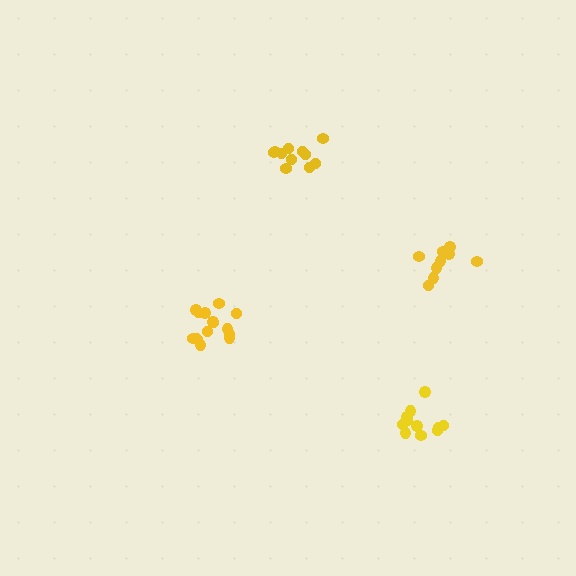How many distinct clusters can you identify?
There are 4 distinct clusters.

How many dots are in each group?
Group 1: 11 dots, Group 2: 15 dots, Group 3: 11 dots, Group 4: 9 dots (46 total).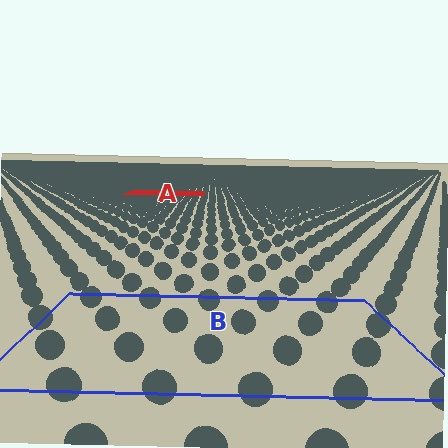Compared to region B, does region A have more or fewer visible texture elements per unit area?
Region A has more texture elements per unit area — they are packed more densely because it is farther away.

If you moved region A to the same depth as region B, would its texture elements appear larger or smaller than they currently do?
They would appear larger. At a closer depth, the same texture elements are projected at a bigger on-screen size.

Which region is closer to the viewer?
Region B is closer. The texture elements there are larger and more spread out.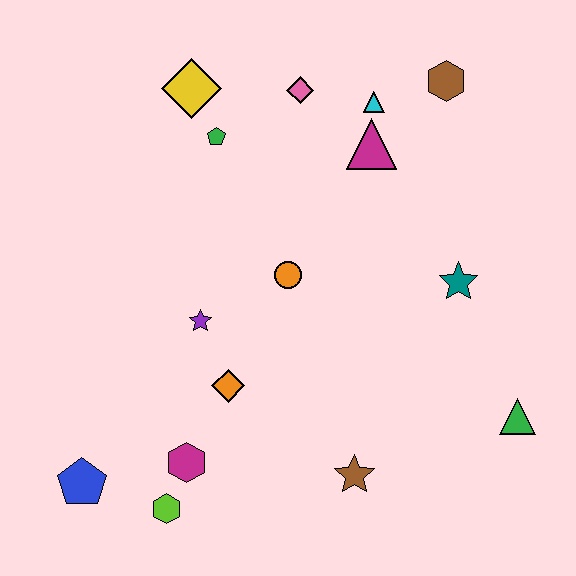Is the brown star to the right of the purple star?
Yes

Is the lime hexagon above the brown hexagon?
No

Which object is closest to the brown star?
The orange diamond is closest to the brown star.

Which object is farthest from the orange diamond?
The brown hexagon is farthest from the orange diamond.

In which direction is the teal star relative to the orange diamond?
The teal star is to the right of the orange diamond.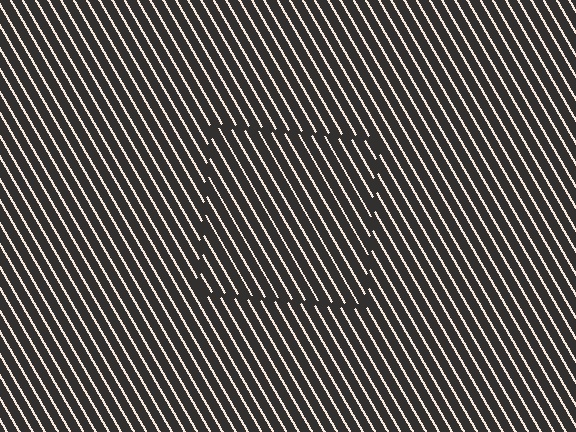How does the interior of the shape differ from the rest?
The interior of the shape contains the same grating, shifted by half a period — the contour is defined by the phase discontinuity where line-ends from the inner and outer gratings abut.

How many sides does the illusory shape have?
4 sides — the line-ends trace a square.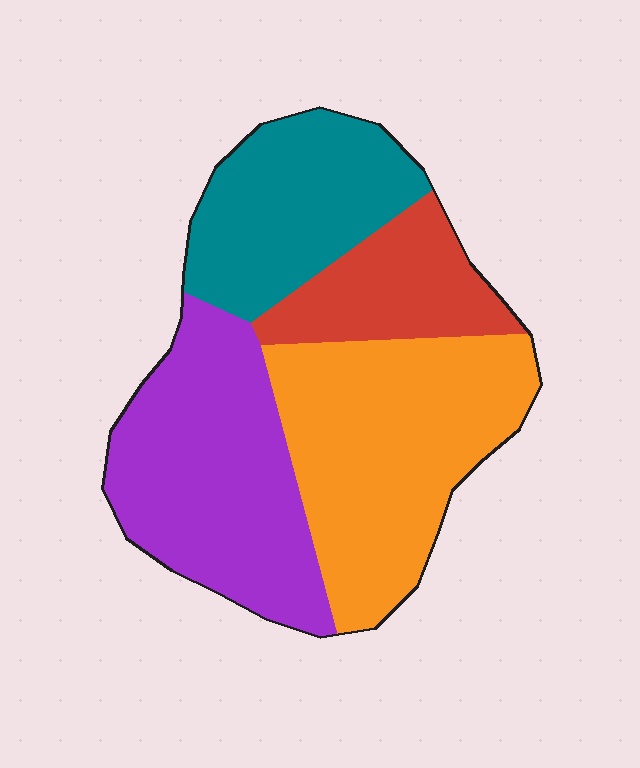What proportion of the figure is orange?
Orange covers around 35% of the figure.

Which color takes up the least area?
Red, at roughly 15%.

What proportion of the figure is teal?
Teal covers 22% of the figure.